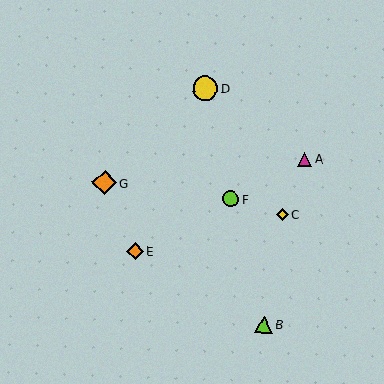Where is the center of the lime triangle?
The center of the lime triangle is at (264, 325).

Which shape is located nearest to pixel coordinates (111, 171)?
The orange diamond (labeled G) at (104, 182) is nearest to that location.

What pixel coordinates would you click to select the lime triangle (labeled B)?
Click at (264, 325) to select the lime triangle B.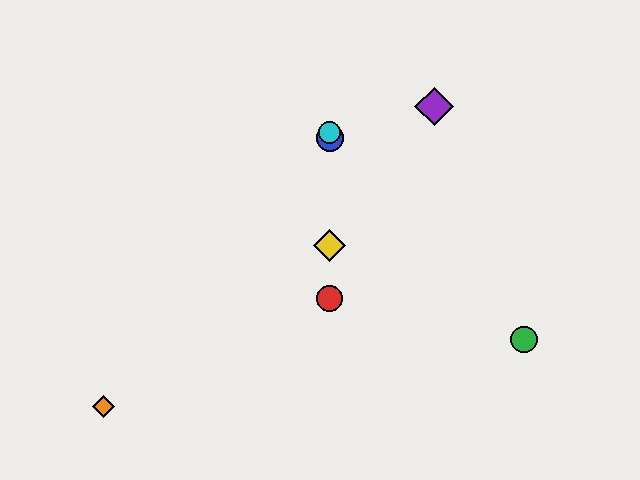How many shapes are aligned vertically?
4 shapes (the red circle, the blue circle, the yellow diamond, the cyan circle) are aligned vertically.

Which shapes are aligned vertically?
The red circle, the blue circle, the yellow diamond, the cyan circle are aligned vertically.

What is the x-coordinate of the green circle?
The green circle is at x≈524.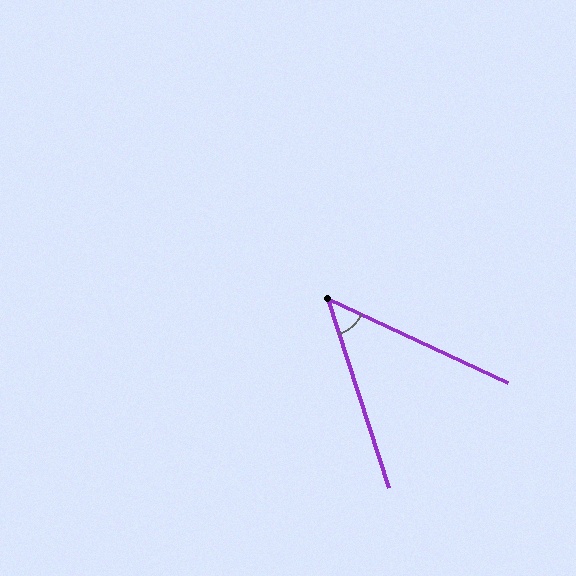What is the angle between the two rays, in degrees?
Approximately 47 degrees.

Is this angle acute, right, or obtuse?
It is acute.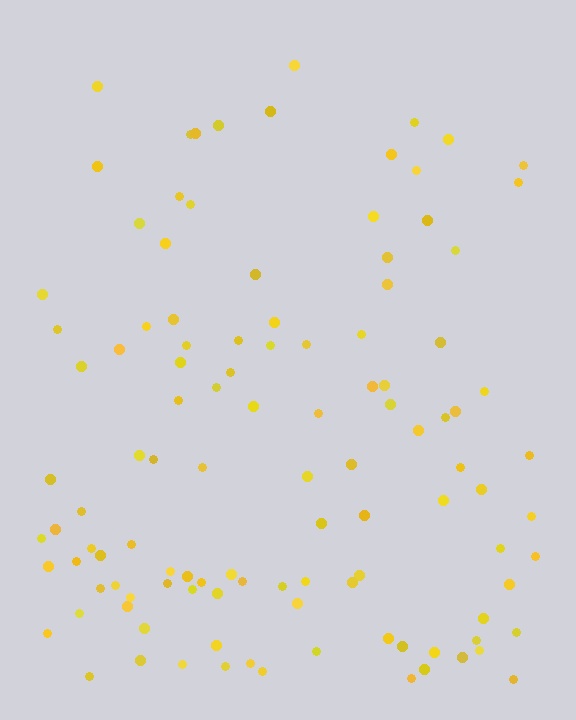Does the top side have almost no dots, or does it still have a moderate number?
Still a moderate number, just noticeably fewer than the bottom.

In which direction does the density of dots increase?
From top to bottom, with the bottom side densest.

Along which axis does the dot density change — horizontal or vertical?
Vertical.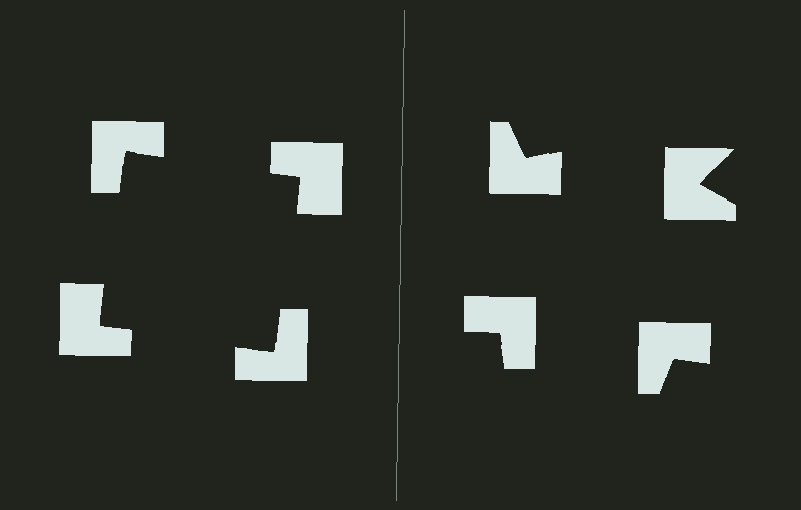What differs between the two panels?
The notched squares are positioned identically on both sides; only the wedge orientations differ. On the left they align to a square; on the right they are misaligned.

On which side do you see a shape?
An illusory square appears on the left side. On the right side the wedge cuts are rotated, so no coherent shape forms.